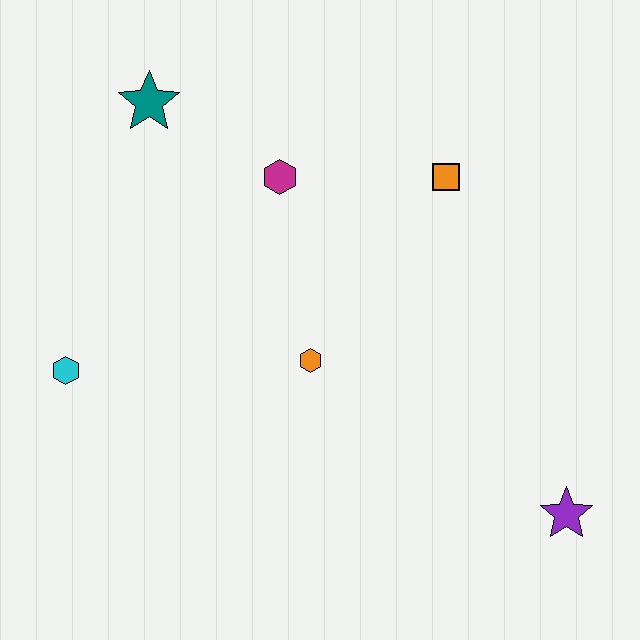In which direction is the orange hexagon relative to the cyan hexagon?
The orange hexagon is to the right of the cyan hexagon.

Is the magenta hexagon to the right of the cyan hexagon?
Yes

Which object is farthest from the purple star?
The teal star is farthest from the purple star.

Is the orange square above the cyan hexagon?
Yes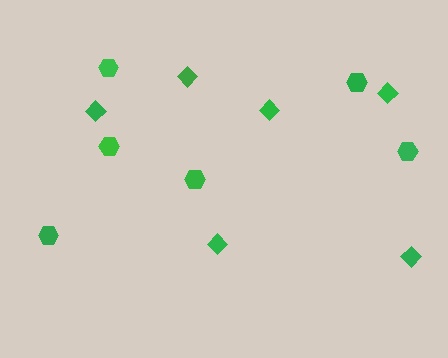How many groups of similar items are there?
There are 2 groups: one group of diamonds (6) and one group of hexagons (6).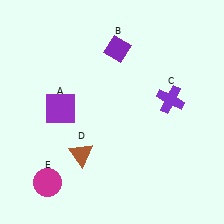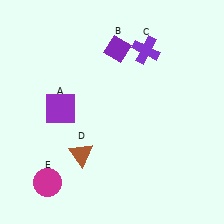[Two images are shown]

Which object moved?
The purple cross (C) moved up.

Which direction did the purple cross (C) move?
The purple cross (C) moved up.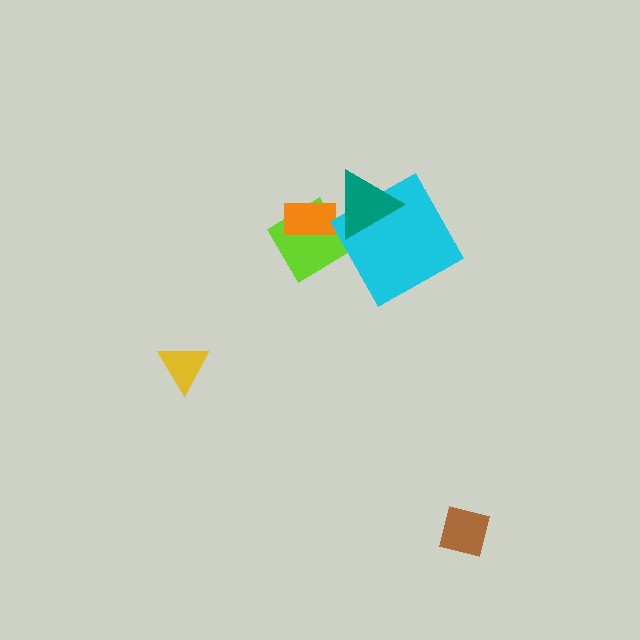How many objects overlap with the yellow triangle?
0 objects overlap with the yellow triangle.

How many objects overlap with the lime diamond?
2 objects overlap with the lime diamond.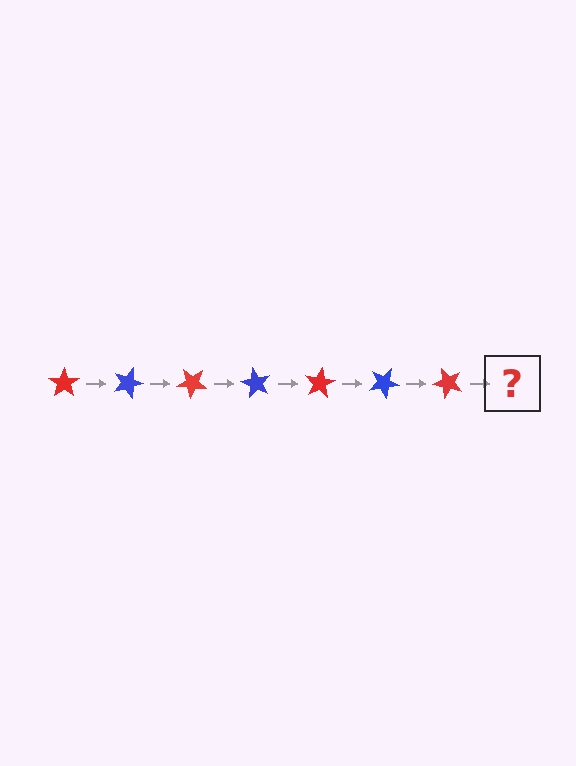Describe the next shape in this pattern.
It should be a blue star, rotated 140 degrees from the start.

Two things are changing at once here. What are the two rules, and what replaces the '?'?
The two rules are that it rotates 20 degrees each step and the color cycles through red and blue. The '?' should be a blue star, rotated 140 degrees from the start.